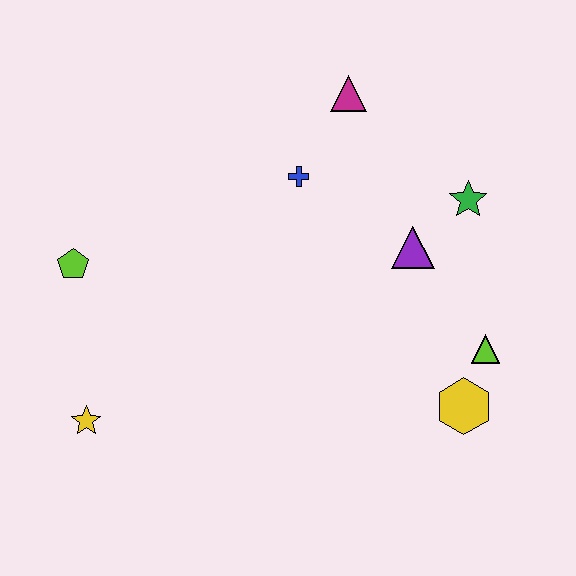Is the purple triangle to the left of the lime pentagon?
No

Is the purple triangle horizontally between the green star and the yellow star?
Yes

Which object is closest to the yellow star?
The lime pentagon is closest to the yellow star.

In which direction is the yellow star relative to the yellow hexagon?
The yellow star is to the left of the yellow hexagon.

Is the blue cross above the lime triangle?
Yes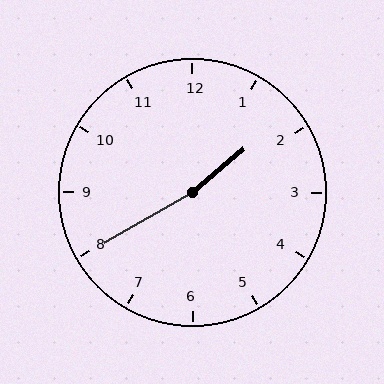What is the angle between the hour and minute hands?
Approximately 170 degrees.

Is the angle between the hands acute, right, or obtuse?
It is obtuse.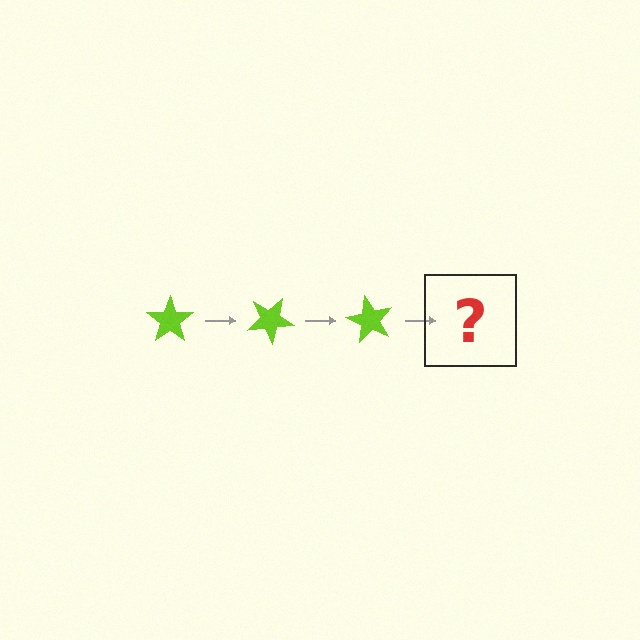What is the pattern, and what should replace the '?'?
The pattern is that the star rotates 30 degrees each step. The '?' should be a lime star rotated 90 degrees.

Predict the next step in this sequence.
The next step is a lime star rotated 90 degrees.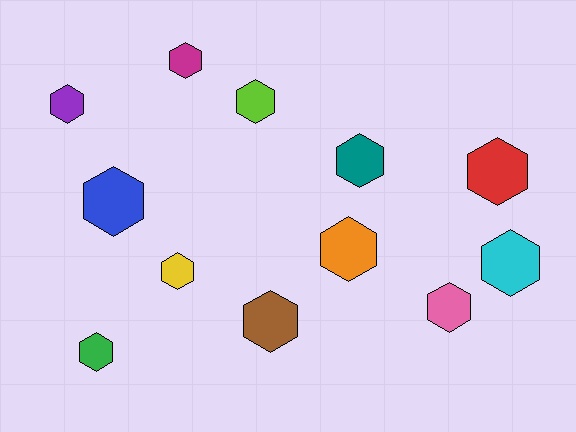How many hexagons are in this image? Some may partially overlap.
There are 12 hexagons.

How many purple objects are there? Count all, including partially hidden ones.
There is 1 purple object.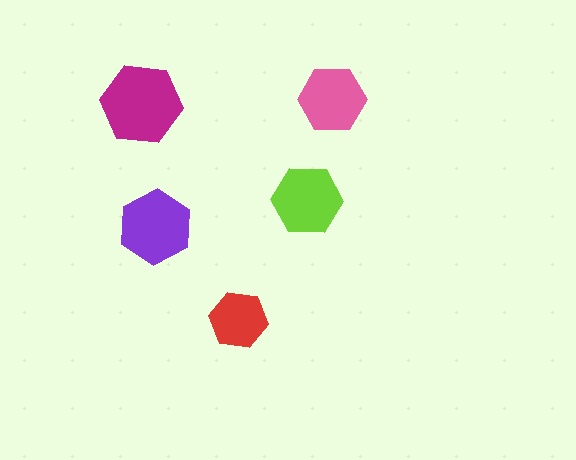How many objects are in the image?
There are 5 objects in the image.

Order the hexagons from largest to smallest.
the magenta one, the purple one, the lime one, the pink one, the red one.